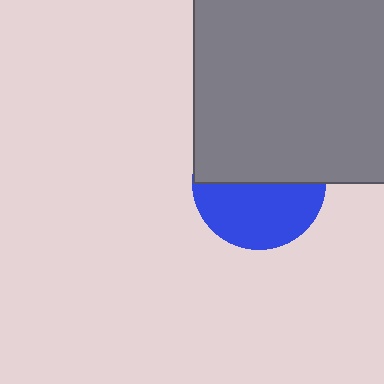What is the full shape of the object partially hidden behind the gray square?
The partially hidden object is a blue circle.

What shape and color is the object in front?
The object in front is a gray square.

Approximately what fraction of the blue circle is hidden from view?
Roughly 51% of the blue circle is hidden behind the gray square.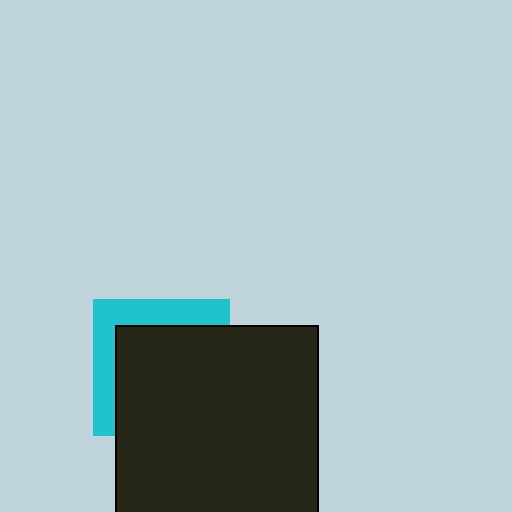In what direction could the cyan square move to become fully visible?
The cyan square could move toward the upper-left. That would shift it out from behind the black square entirely.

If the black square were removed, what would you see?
You would see the complete cyan square.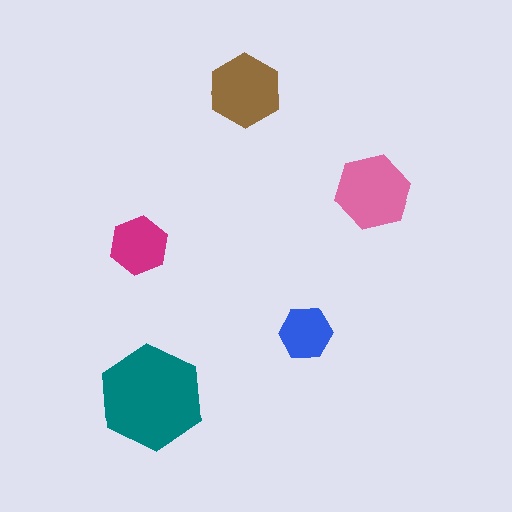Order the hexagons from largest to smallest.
the teal one, the pink one, the brown one, the magenta one, the blue one.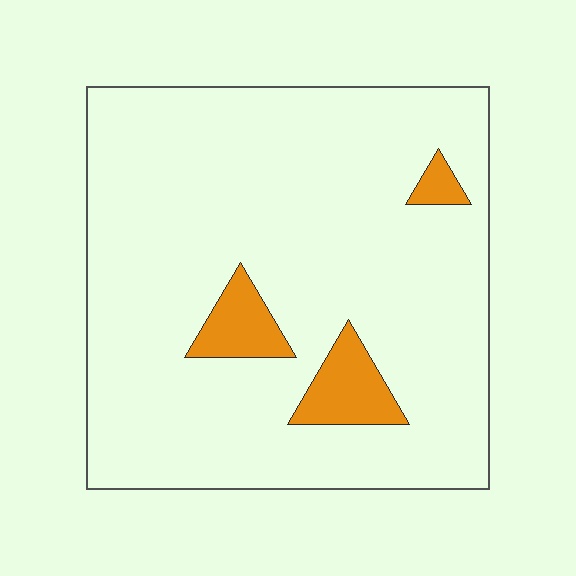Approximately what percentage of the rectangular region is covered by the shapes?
Approximately 10%.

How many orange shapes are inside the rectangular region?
3.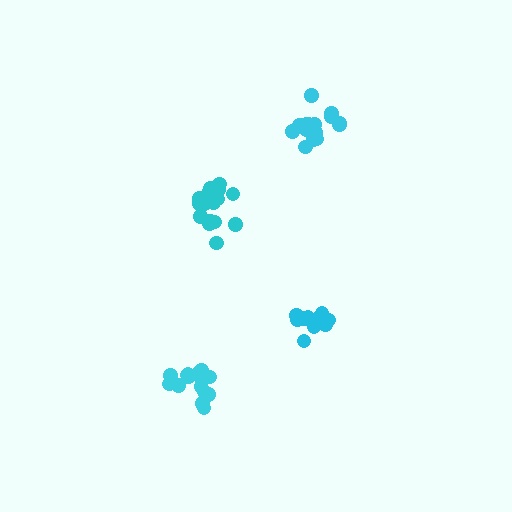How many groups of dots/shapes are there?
There are 4 groups.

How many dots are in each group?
Group 1: 15 dots, Group 2: 13 dots, Group 3: 17 dots, Group 4: 16 dots (61 total).